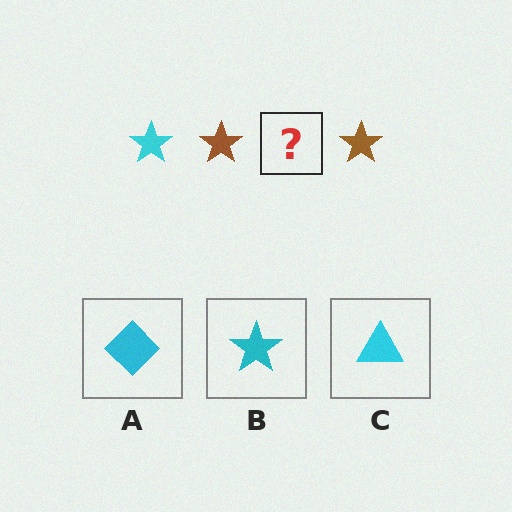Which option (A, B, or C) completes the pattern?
B.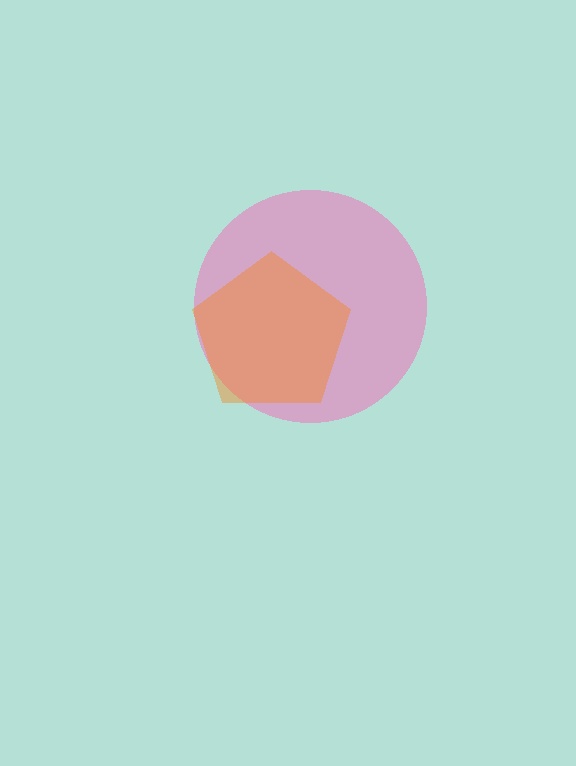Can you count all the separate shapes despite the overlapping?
Yes, there are 2 separate shapes.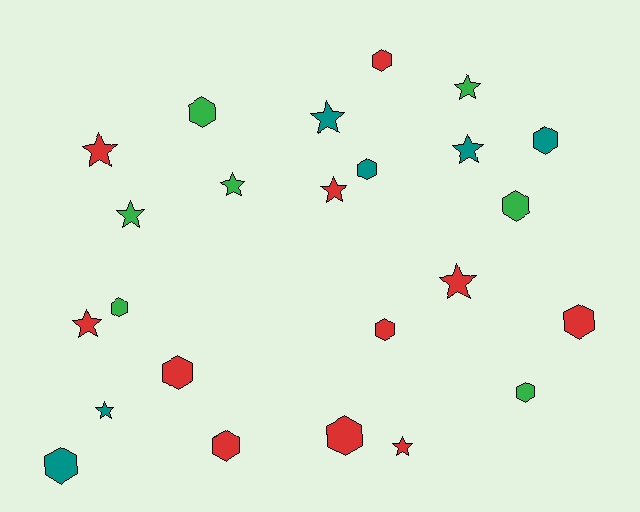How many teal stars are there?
There are 3 teal stars.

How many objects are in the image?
There are 24 objects.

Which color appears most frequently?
Red, with 11 objects.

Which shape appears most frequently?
Hexagon, with 13 objects.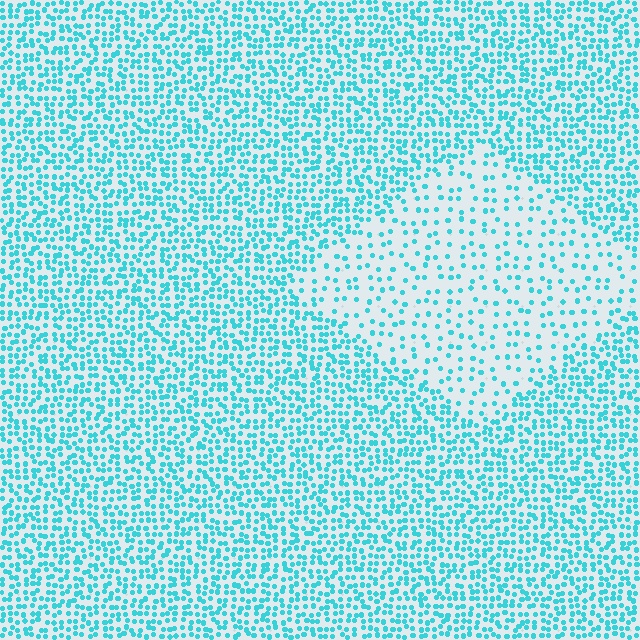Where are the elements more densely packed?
The elements are more densely packed outside the diamond boundary.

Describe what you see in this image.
The image contains small cyan elements arranged at two different densities. A diamond-shaped region is visible where the elements are less densely packed than the surrounding area.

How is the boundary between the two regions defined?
The boundary is defined by a change in element density (approximately 2.5x ratio). All elements are the same color, size, and shape.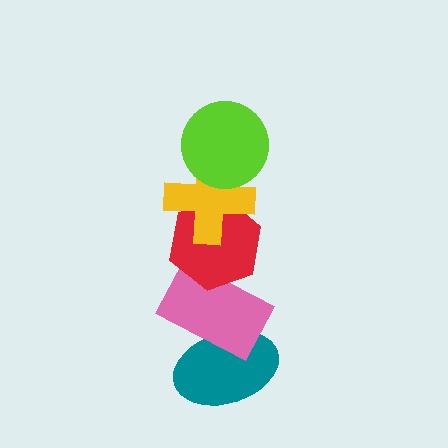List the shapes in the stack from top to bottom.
From top to bottom: the lime circle, the yellow cross, the red hexagon, the pink rectangle, the teal ellipse.